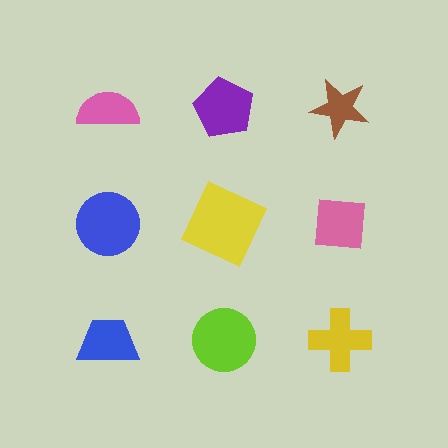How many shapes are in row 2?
3 shapes.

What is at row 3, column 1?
A blue trapezoid.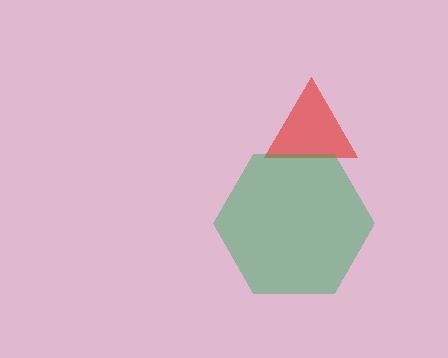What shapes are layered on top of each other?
The layered shapes are: a red triangle, a green hexagon.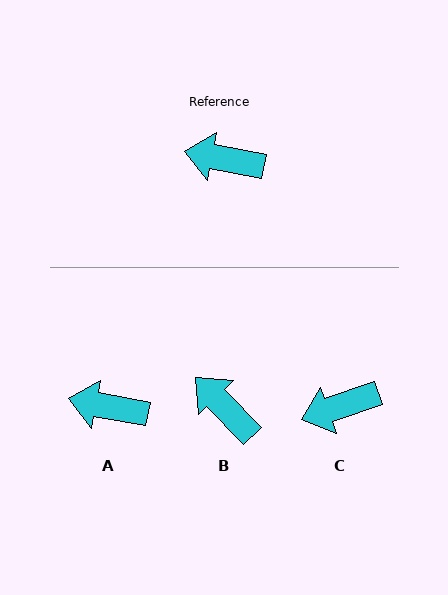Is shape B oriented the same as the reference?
No, it is off by about 35 degrees.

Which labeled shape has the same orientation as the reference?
A.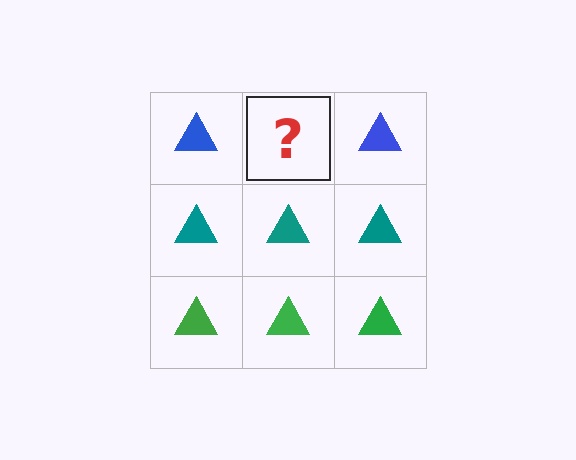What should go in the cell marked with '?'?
The missing cell should contain a blue triangle.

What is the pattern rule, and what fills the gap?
The rule is that each row has a consistent color. The gap should be filled with a blue triangle.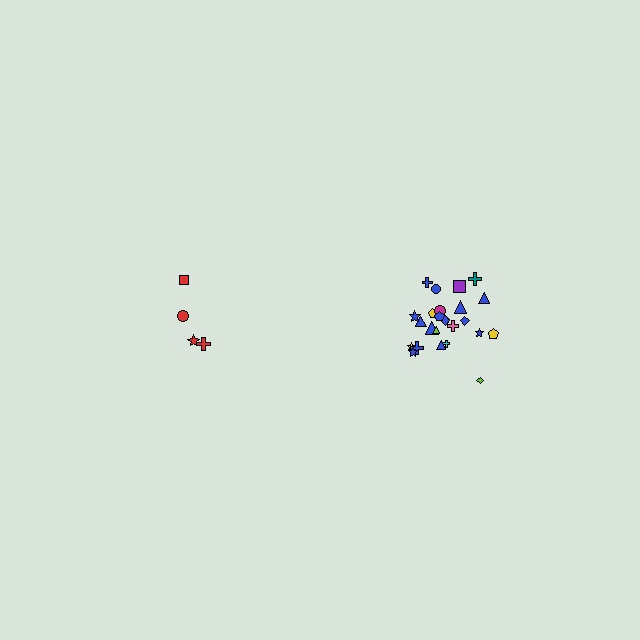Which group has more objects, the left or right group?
The right group.